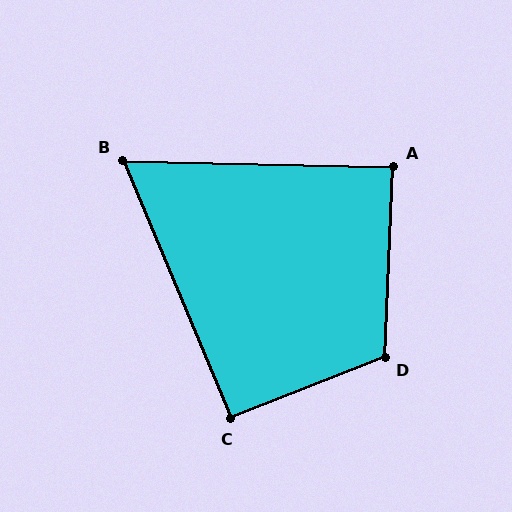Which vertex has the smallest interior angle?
B, at approximately 66 degrees.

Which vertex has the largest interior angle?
D, at approximately 114 degrees.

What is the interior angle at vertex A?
Approximately 89 degrees (approximately right).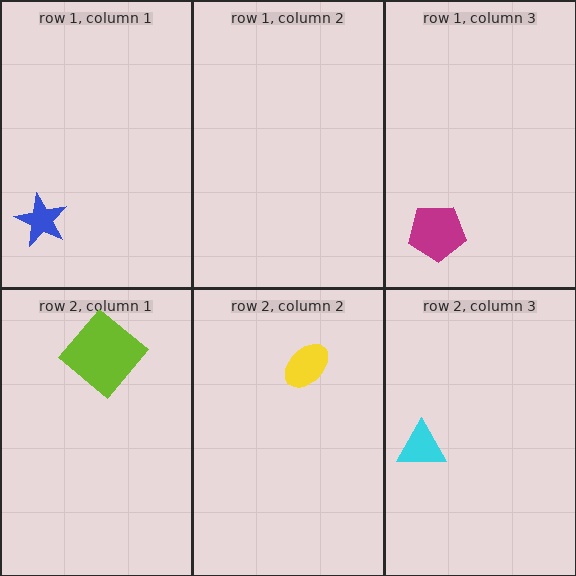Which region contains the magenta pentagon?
The row 1, column 3 region.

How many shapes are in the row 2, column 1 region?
1.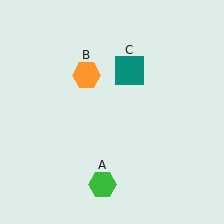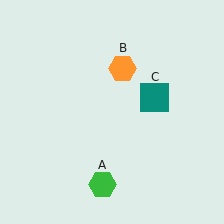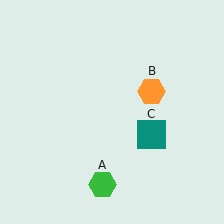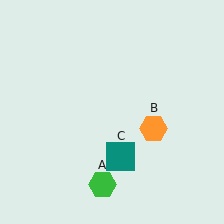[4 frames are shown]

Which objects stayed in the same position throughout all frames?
Green hexagon (object A) remained stationary.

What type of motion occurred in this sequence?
The orange hexagon (object B), teal square (object C) rotated clockwise around the center of the scene.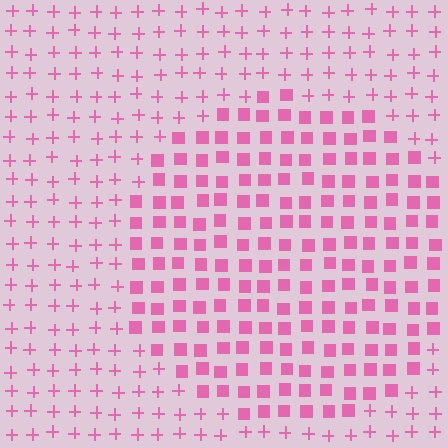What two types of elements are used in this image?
The image uses squares inside the circle region and plus signs outside it.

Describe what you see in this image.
The image is filled with small pink elements arranged in a uniform grid. A circle-shaped region contains squares, while the surrounding area contains plus signs. The boundary is defined purely by the change in element shape.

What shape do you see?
I see a circle.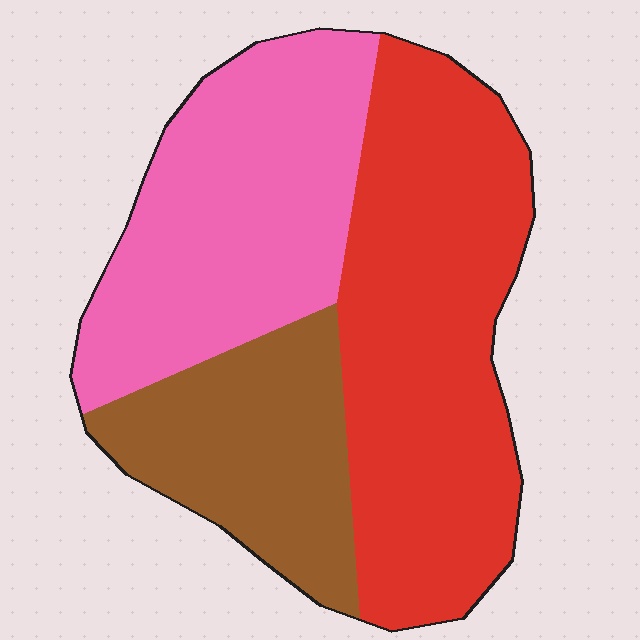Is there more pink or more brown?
Pink.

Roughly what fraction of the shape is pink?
Pink takes up between a third and a half of the shape.